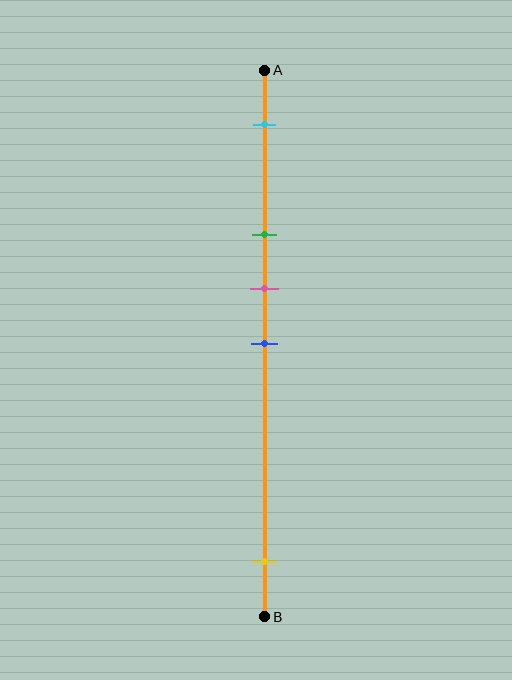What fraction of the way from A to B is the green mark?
The green mark is approximately 30% (0.3) of the way from A to B.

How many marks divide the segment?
There are 5 marks dividing the segment.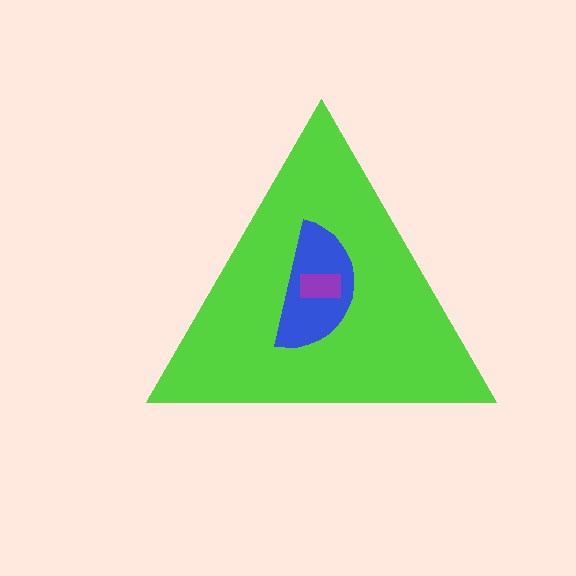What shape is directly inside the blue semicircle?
The purple rectangle.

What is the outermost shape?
The lime triangle.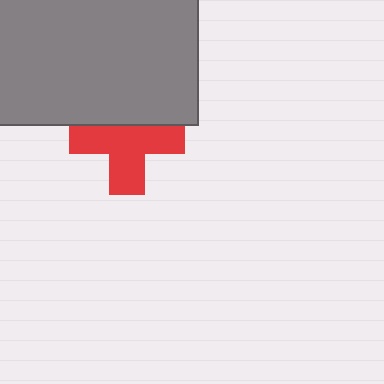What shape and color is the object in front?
The object in front is a gray rectangle.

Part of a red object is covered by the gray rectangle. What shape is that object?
It is a cross.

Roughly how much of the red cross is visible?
Most of it is visible (roughly 69%).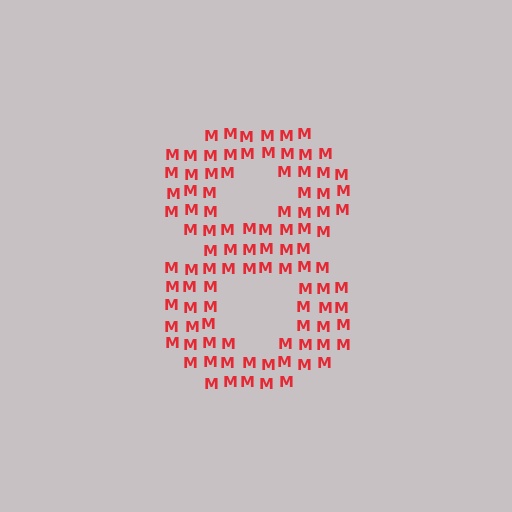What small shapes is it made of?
It is made of small letter M's.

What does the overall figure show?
The overall figure shows the digit 8.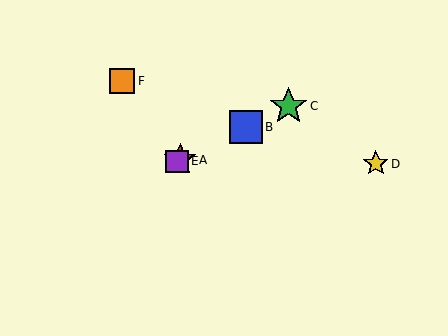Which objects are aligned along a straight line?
Objects A, B, C, E are aligned along a straight line.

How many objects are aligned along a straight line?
4 objects (A, B, C, E) are aligned along a straight line.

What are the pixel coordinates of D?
Object D is at (376, 164).